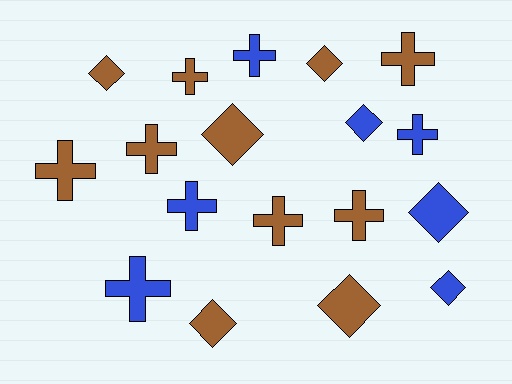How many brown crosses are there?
There are 6 brown crosses.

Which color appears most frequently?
Brown, with 11 objects.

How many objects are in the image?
There are 18 objects.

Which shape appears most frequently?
Cross, with 10 objects.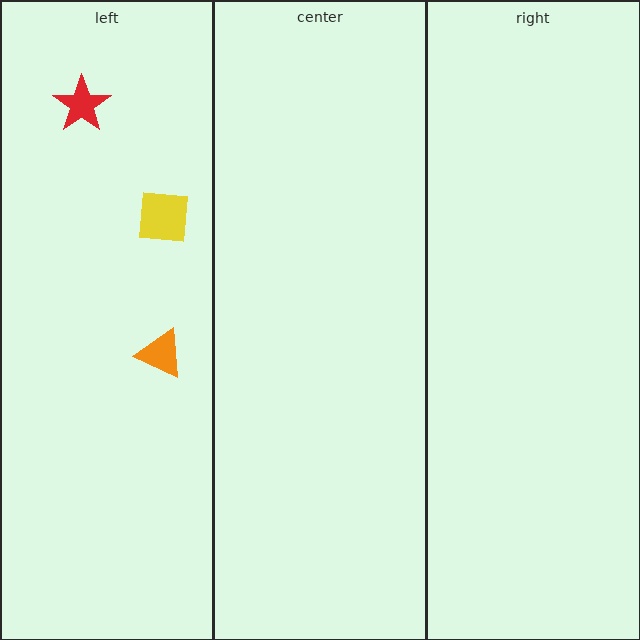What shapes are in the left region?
The yellow square, the orange triangle, the red star.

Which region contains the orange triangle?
The left region.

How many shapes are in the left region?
3.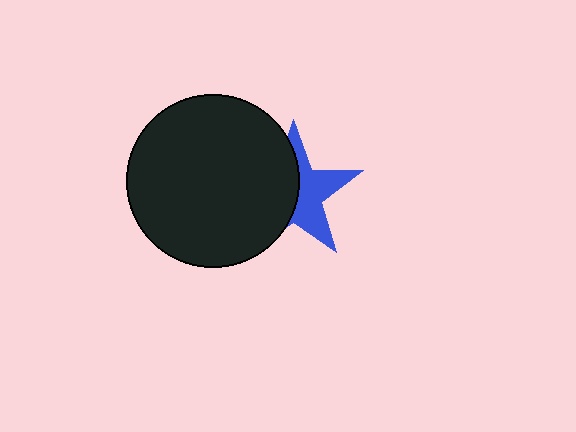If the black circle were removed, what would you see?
You would see the complete blue star.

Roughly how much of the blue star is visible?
About half of it is visible (roughly 48%).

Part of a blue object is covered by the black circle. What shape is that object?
It is a star.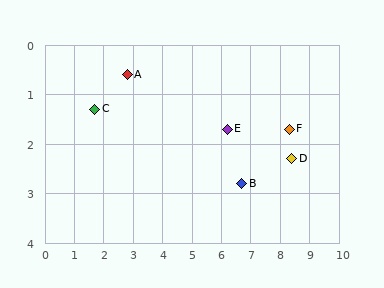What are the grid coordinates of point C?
Point C is at approximately (1.7, 1.3).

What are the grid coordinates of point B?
Point B is at approximately (6.7, 2.8).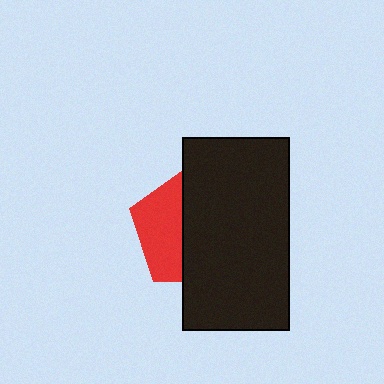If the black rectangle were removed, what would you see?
You would see the complete red pentagon.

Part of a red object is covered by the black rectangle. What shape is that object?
It is a pentagon.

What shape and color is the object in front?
The object in front is a black rectangle.